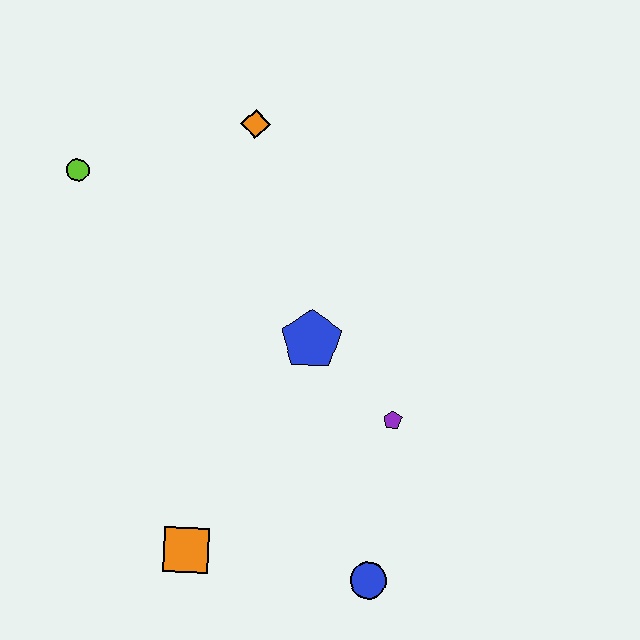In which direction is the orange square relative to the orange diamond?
The orange square is below the orange diamond.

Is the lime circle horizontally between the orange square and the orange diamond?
No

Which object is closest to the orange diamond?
The lime circle is closest to the orange diamond.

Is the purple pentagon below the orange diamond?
Yes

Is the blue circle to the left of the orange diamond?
No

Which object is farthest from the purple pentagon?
The lime circle is farthest from the purple pentagon.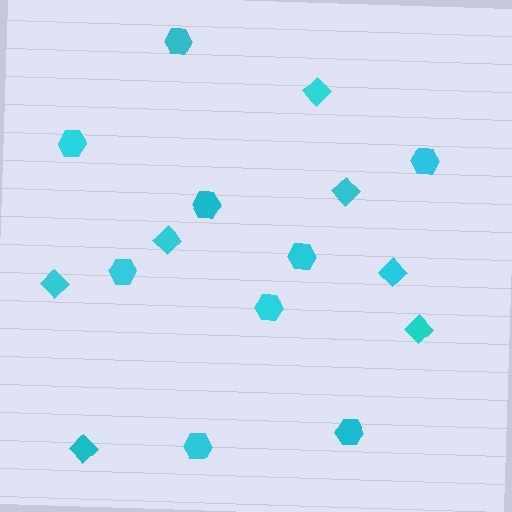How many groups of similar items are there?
There are 2 groups: one group of diamonds (7) and one group of hexagons (9).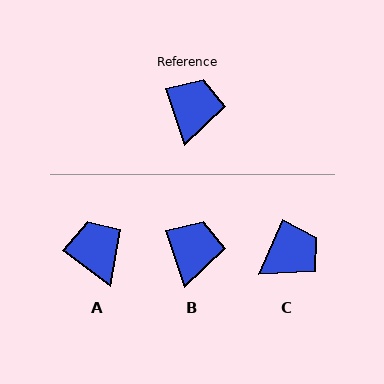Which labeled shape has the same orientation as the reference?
B.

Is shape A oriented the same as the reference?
No, it is off by about 36 degrees.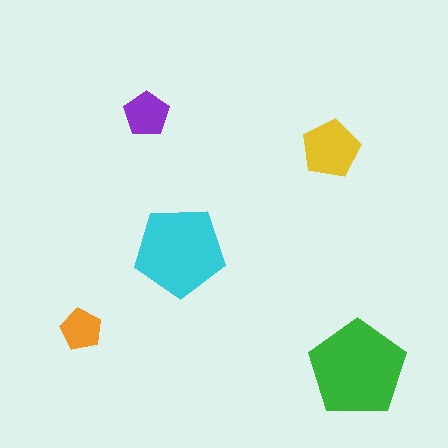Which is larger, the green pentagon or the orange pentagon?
The green one.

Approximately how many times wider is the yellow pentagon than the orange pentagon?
About 1.5 times wider.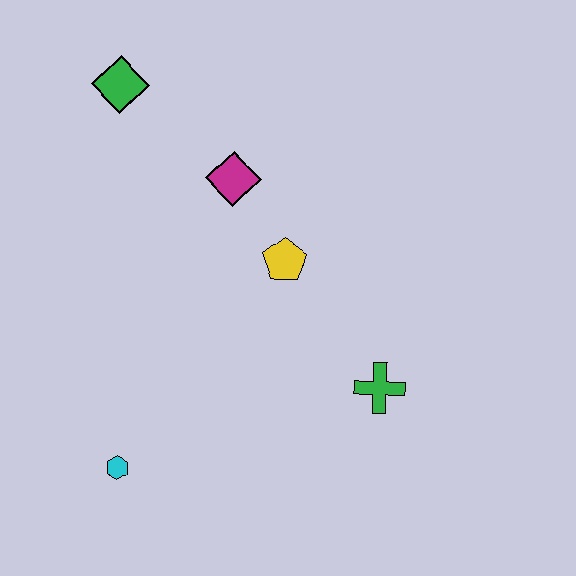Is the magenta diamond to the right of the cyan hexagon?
Yes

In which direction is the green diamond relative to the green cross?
The green diamond is above the green cross.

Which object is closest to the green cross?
The yellow pentagon is closest to the green cross.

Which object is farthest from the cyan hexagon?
The green diamond is farthest from the cyan hexagon.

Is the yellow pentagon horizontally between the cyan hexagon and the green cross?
Yes